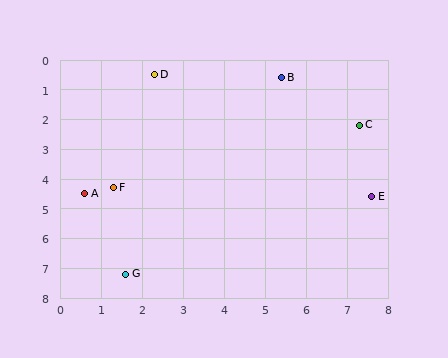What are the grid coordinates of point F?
Point F is at approximately (1.3, 4.3).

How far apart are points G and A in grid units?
Points G and A are about 2.9 grid units apart.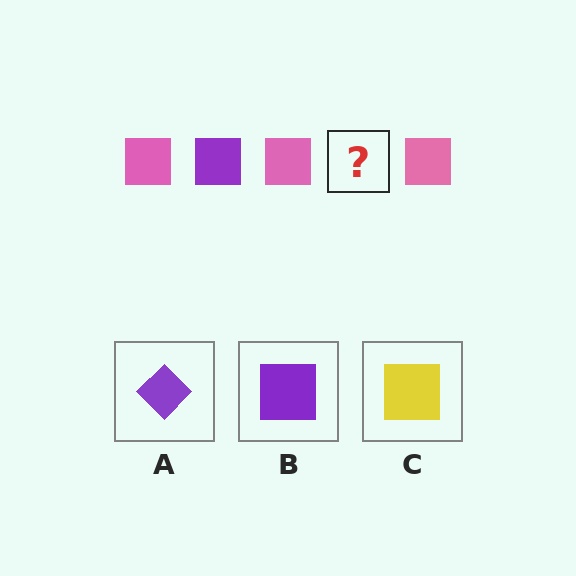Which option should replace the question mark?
Option B.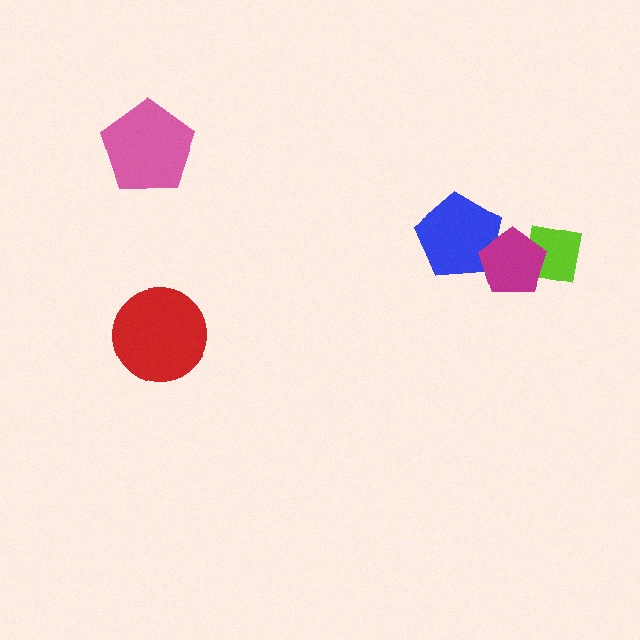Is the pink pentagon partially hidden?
No, no other shape covers it.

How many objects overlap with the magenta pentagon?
2 objects overlap with the magenta pentagon.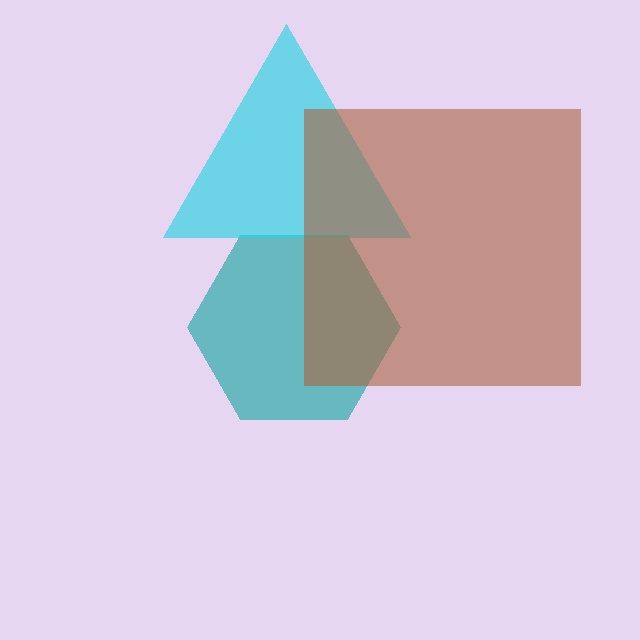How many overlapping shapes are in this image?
There are 3 overlapping shapes in the image.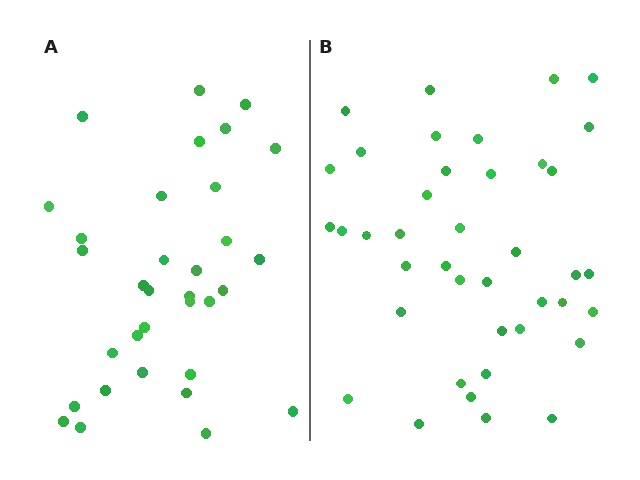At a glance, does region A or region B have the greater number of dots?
Region B (the right region) has more dots.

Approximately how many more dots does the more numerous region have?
Region B has roughly 8 or so more dots than region A.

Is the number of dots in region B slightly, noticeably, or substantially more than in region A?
Region B has only slightly more — the two regions are fairly close. The ratio is roughly 1.2 to 1.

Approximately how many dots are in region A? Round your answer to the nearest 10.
About 30 dots. (The exact count is 33, which rounds to 30.)